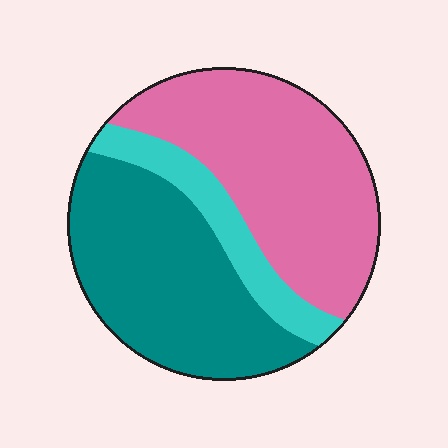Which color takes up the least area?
Cyan, at roughly 15%.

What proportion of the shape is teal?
Teal covers around 40% of the shape.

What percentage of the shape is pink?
Pink covers around 45% of the shape.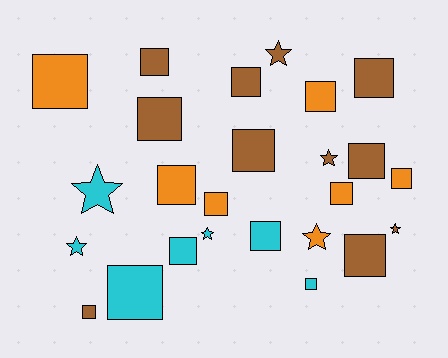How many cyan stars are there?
There are 3 cyan stars.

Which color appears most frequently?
Brown, with 11 objects.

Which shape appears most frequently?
Square, with 18 objects.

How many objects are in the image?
There are 25 objects.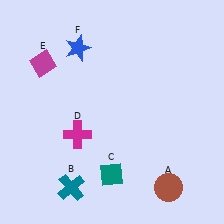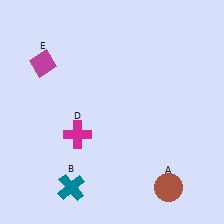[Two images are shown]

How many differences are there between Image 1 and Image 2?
There are 2 differences between the two images.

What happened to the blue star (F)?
The blue star (F) was removed in Image 2. It was in the top-left area of Image 1.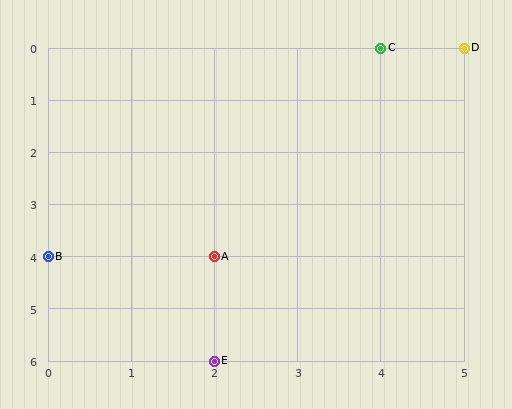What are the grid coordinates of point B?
Point B is at grid coordinates (0, 4).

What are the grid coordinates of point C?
Point C is at grid coordinates (4, 0).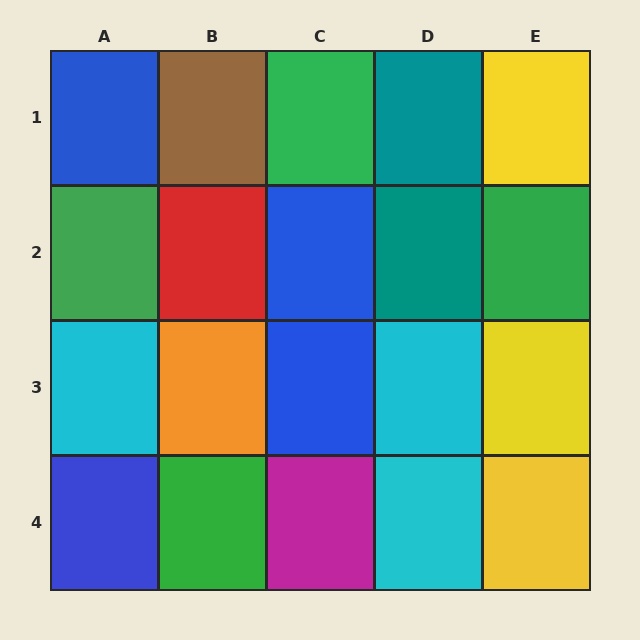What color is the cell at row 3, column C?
Blue.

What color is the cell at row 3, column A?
Cyan.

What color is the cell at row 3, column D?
Cyan.